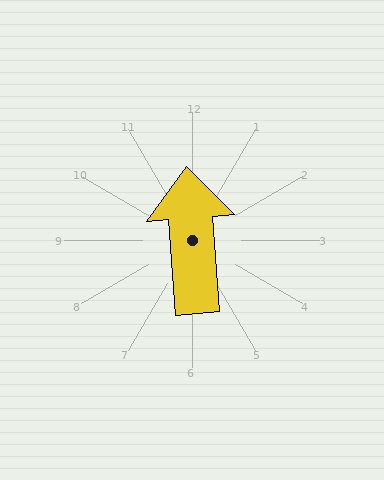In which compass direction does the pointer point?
North.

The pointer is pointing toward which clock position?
Roughly 12 o'clock.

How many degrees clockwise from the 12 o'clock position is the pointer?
Approximately 356 degrees.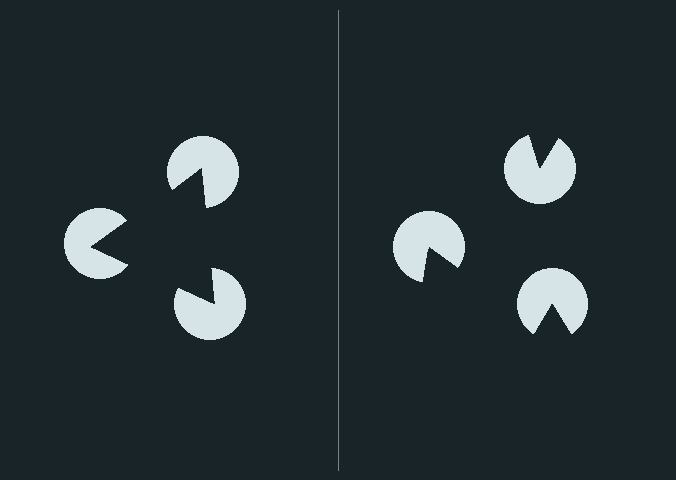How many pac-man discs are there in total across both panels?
6 — 3 on each side.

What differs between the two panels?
The pac-man discs are positioned identically on both sides; only the wedge orientations differ. On the left they align to a triangle; on the right they are misaligned.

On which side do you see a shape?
An illusory triangle appears on the left side. On the right side the wedge cuts are rotated, so no coherent shape forms.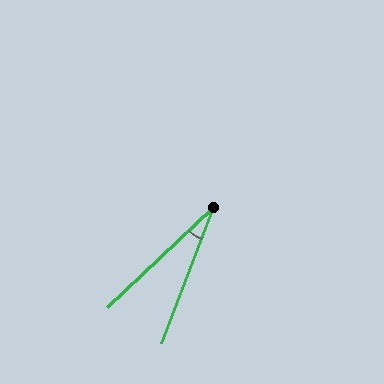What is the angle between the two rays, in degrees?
Approximately 26 degrees.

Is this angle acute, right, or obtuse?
It is acute.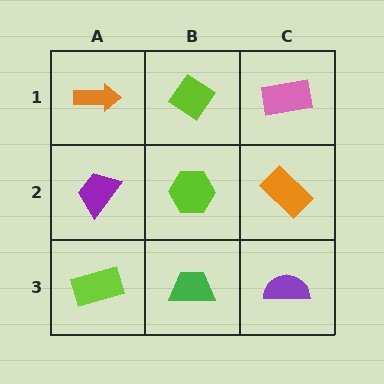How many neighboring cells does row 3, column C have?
2.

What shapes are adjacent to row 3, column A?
A purple trapezoid (row 2, column A), a green trapezoid (row 3, column B).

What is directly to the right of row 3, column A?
A green trapezoid.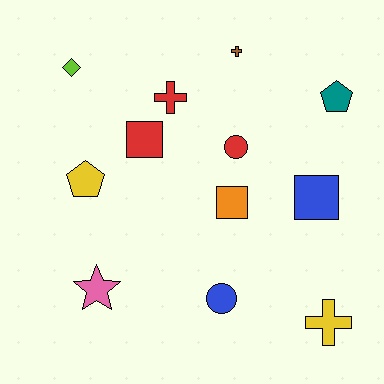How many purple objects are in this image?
There are no purple objects.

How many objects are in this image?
There are 12 objects.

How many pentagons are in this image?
There are 2 pentagons.